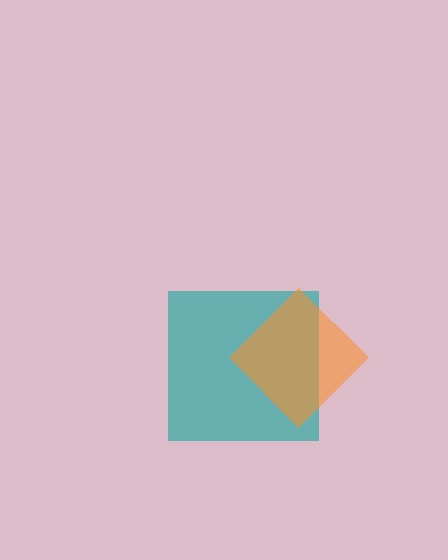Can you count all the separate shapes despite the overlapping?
Yes, there are 2 separate shapes.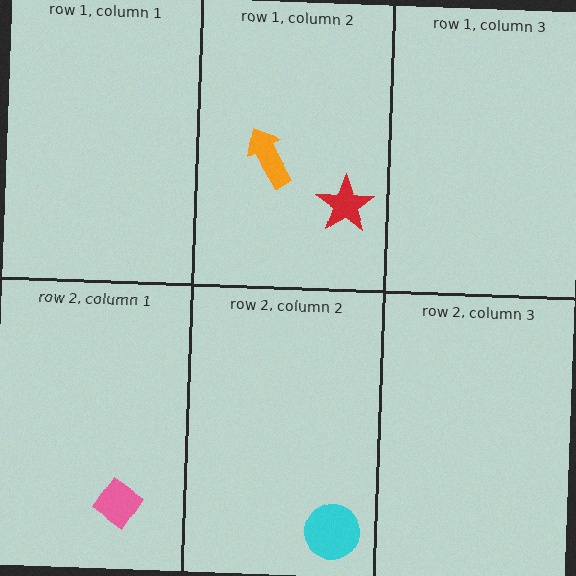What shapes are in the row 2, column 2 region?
The cyan circle.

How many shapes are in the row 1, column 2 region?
2.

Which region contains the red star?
The row 1, column 2 region.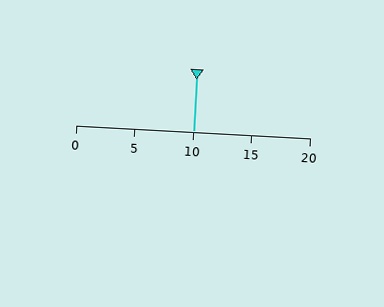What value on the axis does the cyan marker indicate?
The marker indicates approximately 10.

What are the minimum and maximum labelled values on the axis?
The axis runs from 0 to 20.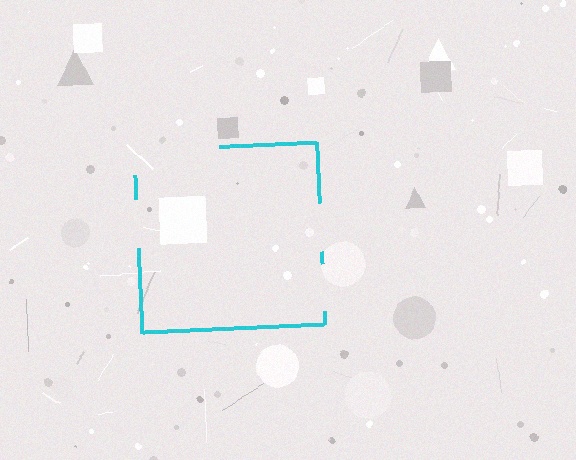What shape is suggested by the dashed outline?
The dashed outline suggests a square.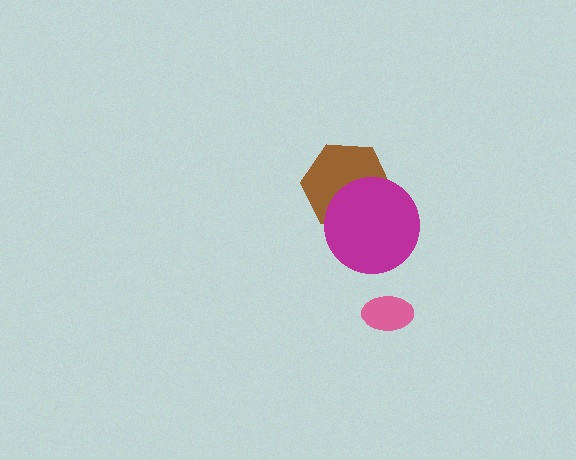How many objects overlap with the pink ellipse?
0 objects overlap with the pink ellipse.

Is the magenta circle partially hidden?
No, no other shape covers it.